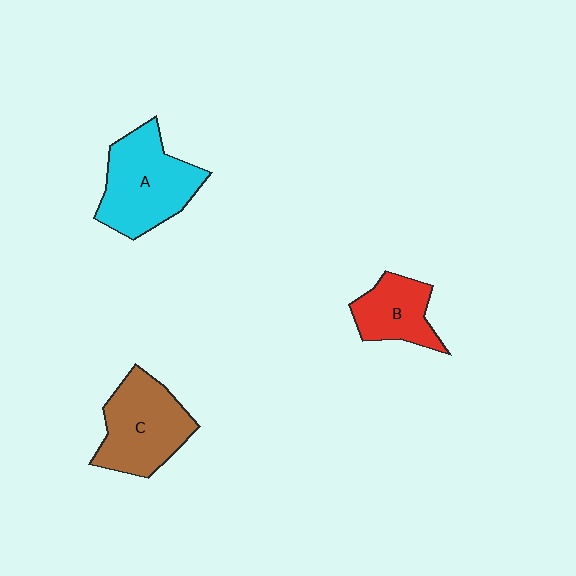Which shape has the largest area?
Shape A (cyan).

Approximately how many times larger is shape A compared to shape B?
Approximately 1.7 times.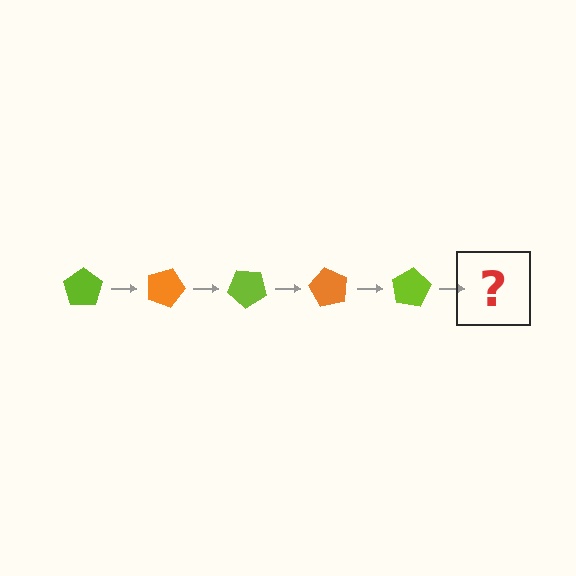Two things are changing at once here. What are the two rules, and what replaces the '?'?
The two rules are that it rotates 20 degrees each step and the color cycles through lime and orange. The '?' should be an orange pentagon, rotated 100 degrees from the start.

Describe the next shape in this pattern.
It should be an orange pentagon, rotated 100 degrees from the start.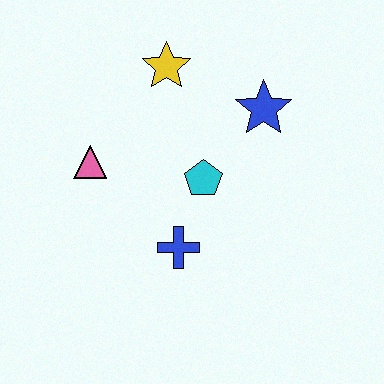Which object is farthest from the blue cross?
The yellow star is farthest from the blue cross.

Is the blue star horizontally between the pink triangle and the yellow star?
No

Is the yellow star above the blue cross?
Yes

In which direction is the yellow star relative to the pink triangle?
The yellow star is above the pink triangle.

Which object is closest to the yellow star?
The blue star is closest to the yellow star.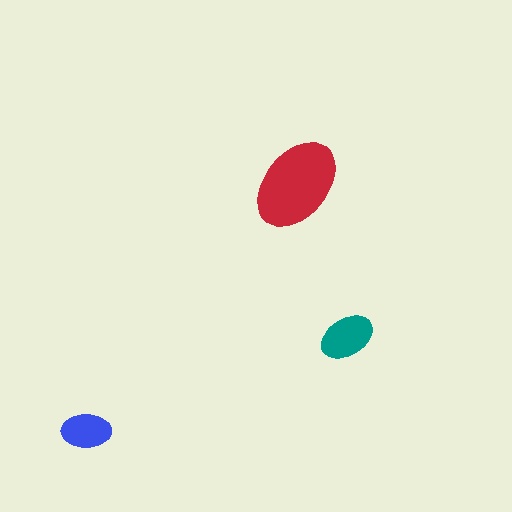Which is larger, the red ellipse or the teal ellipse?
The red one.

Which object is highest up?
The red ellipse is topmost.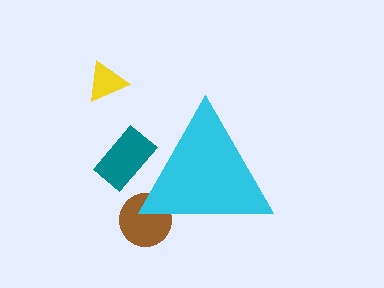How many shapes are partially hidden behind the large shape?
2 shapes are partially hidden.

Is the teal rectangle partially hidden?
Yes, the teal rectangle is partially hidden behind the cyan triangle.